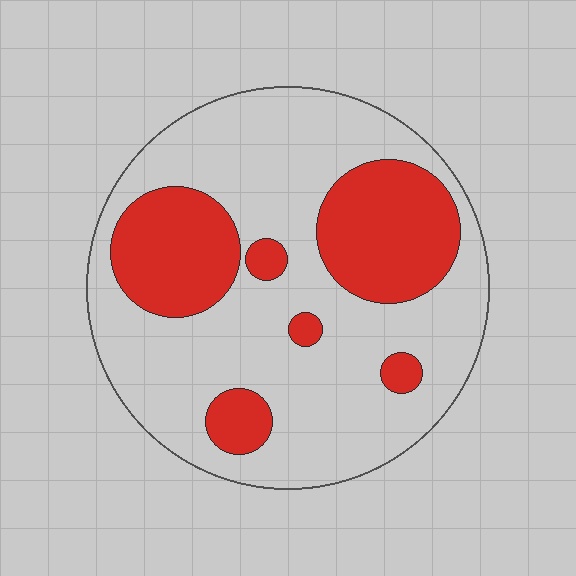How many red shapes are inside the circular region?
6.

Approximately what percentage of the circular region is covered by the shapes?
Approximately 30%.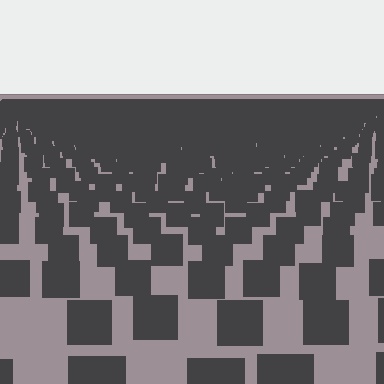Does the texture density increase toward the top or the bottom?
Density increases toward the top.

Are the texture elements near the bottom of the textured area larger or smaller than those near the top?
Larger. Near the bottom, elements are closer to the viewer and appear at a bigger on-screen size.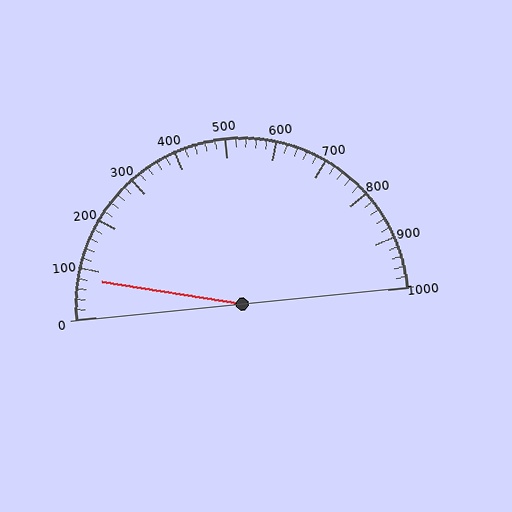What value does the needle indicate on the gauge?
The needle indicates approximately 80.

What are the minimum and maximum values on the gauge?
The gauge ranges from 0 to 1000.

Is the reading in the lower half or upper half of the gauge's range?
The reading is in the lower half of the range (0 to 1000).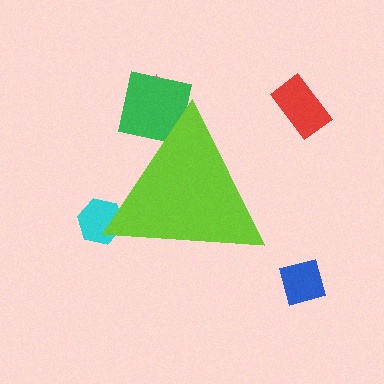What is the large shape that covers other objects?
A lime triangle.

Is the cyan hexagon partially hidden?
Yes, the cyan hexagon is partially hidden behind the lime triangle.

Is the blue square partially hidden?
No, the blue square is fully visible.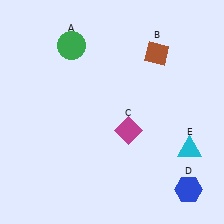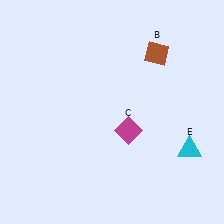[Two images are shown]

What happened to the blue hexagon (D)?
The blue hexagon (D) was removed in Image 2. It was in the bottom-right area of Image 1.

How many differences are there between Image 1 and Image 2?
There are 2 differences between the two images.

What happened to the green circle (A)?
The green circle (A) was removed in Image 2. It was in the top-left area of Image 1.